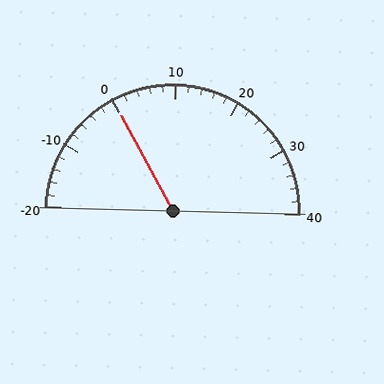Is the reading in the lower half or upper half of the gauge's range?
The reading is in the lower half of the range (-20 to 40).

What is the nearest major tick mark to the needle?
The nearest major tick mark is 0.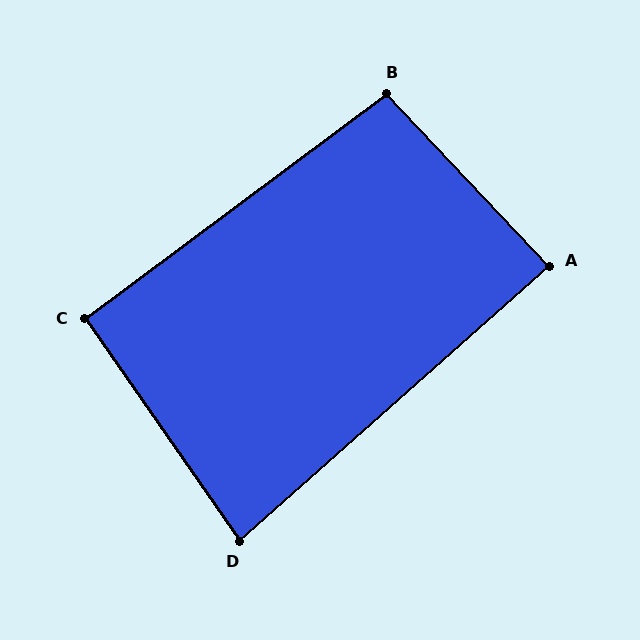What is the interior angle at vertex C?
Approximately 92 degrees (approximately right).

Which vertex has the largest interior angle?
B, at approximately 97 degrees.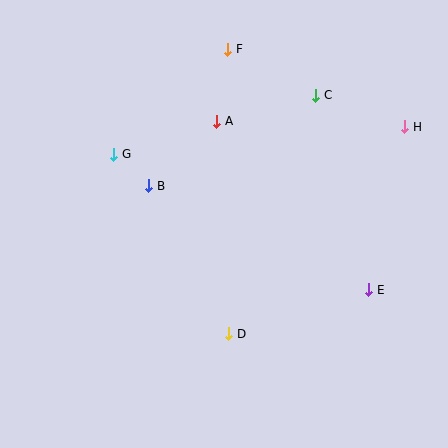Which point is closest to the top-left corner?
Point G is closest to the top-left corner.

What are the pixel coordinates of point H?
Point H is at (405, 127).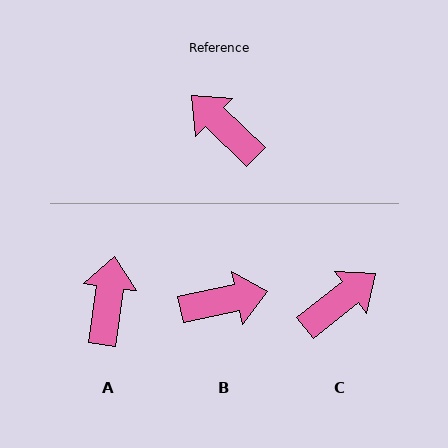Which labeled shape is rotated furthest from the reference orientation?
B, about 125 degrees away.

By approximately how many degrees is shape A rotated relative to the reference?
Approximately 54 degrees clockwise.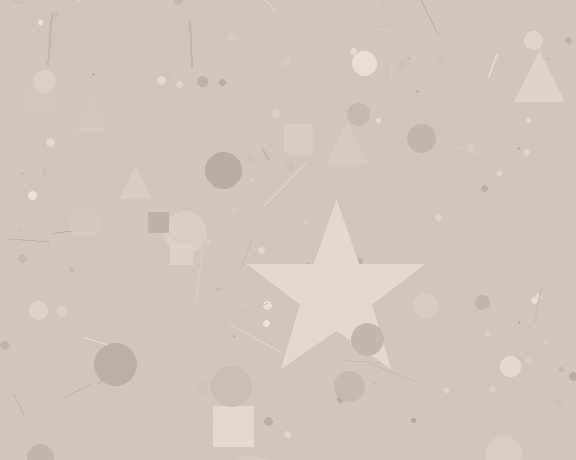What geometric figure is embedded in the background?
A star is embedded in the background.